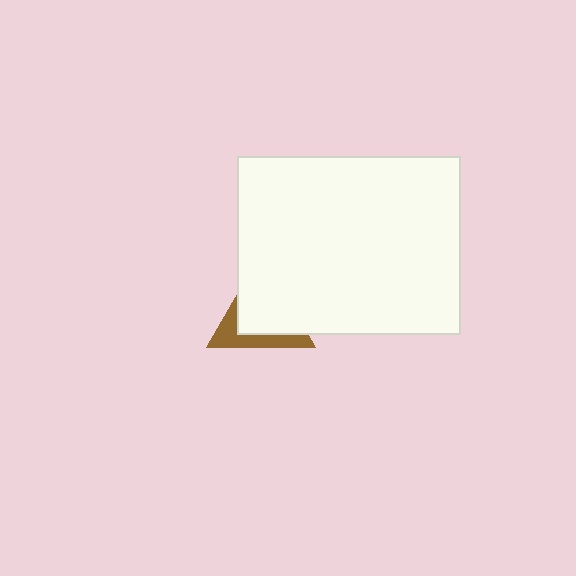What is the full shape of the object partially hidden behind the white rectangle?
The partially hidden object is a brown triangle.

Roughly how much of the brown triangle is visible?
A small part of it is visible (roughly 33%).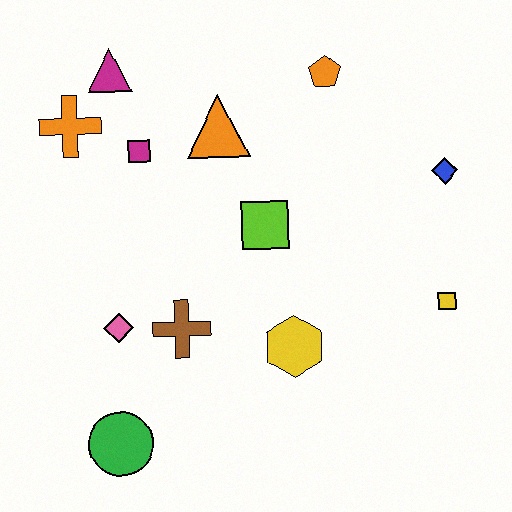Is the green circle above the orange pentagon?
No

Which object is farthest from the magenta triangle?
The yellow square is farthest from the magenta triangle.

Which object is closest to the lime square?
The orange triangle is closest to the lime square.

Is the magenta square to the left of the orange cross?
No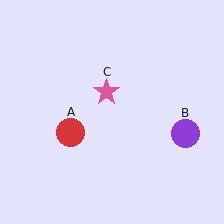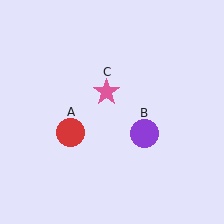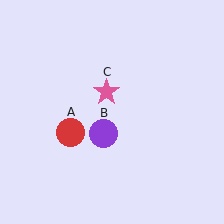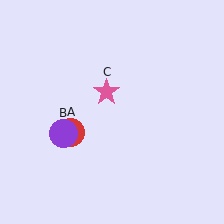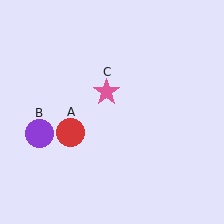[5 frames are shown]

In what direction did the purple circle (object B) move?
The purple circle (object B) moved left.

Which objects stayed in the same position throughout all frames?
Red circle (object A) and pink star (object C) remained stationary.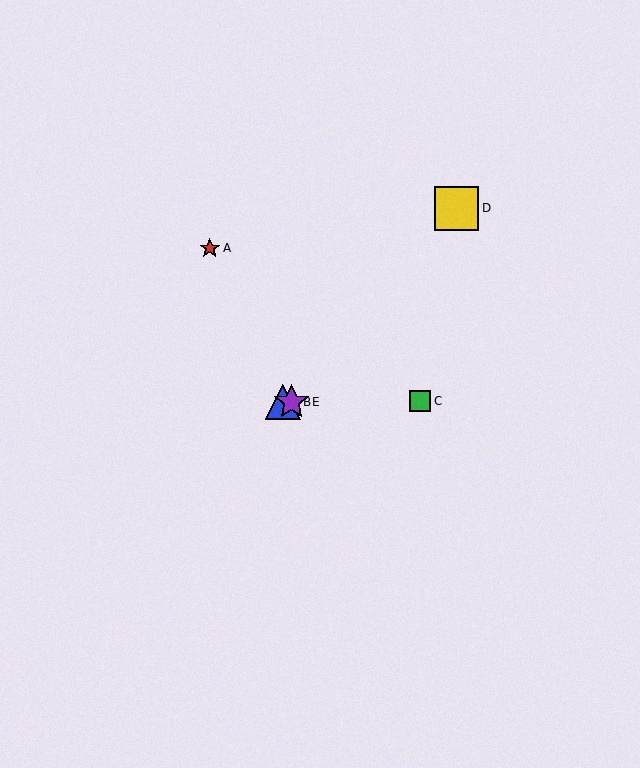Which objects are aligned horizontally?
Objects B, C, E are aligned horizontally.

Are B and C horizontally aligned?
Yes, both are at y≈403.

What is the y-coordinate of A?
Object A is at y≈248.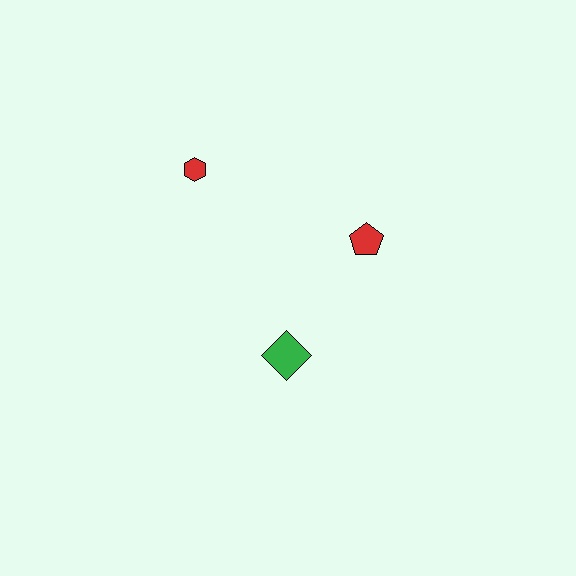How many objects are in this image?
There are 3 objects.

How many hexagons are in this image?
There is 1 hexagon.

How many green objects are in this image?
There is 1 green object.